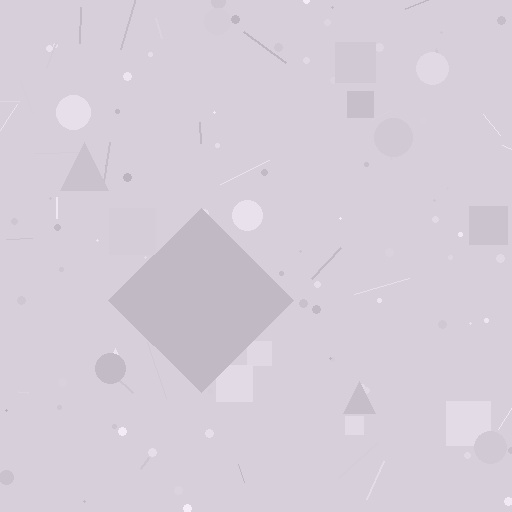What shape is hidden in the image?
A diamond is hidden in the image.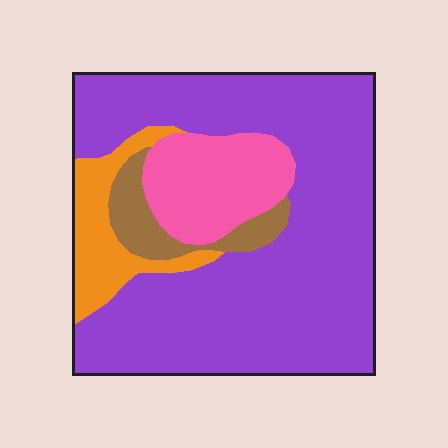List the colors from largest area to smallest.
From largest to smallest: purple, pink, orange, brown.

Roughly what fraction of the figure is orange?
Orange takes up less than a sixth of the figure.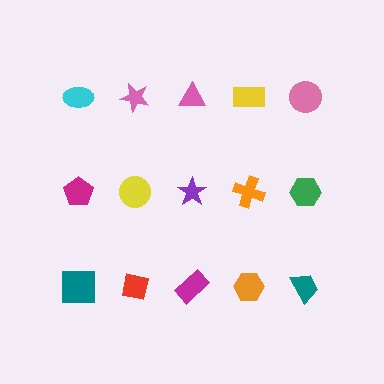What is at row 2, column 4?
An orange cross.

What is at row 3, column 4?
An orange hexagon.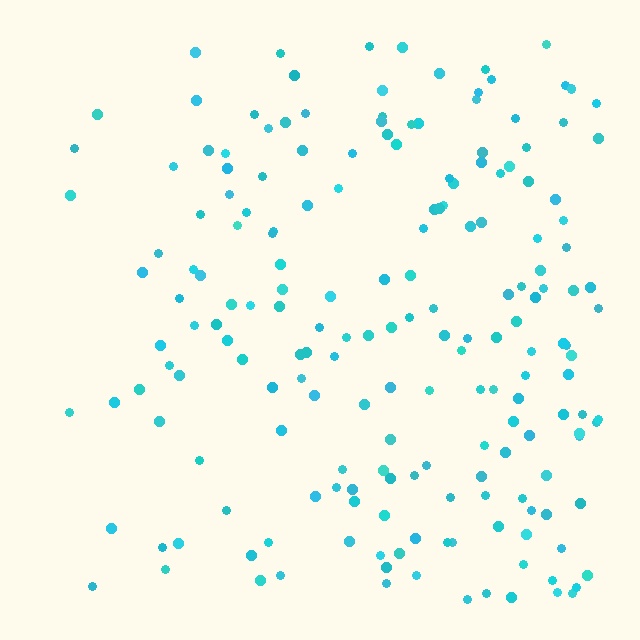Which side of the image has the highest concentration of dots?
The right.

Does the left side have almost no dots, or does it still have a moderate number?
Still a moderate number, just noticeably fewer than the right.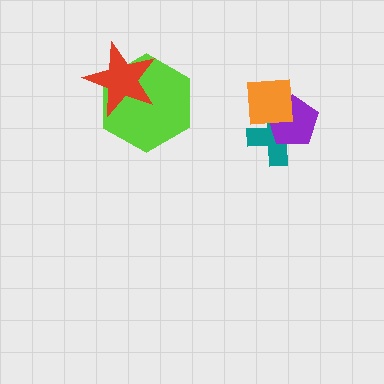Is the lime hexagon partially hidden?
Yes, it is partially covered by another shape.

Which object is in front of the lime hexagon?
The red star is in front of the lime hexagon.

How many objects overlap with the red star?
1 object overlaps with the red star.